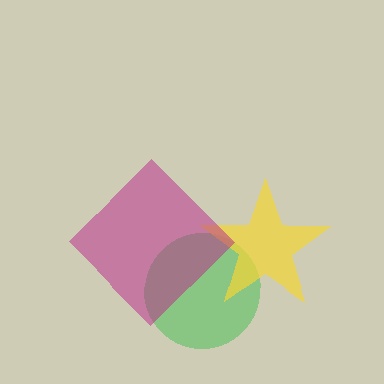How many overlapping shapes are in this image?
There are 3 overlapping shapes in the image.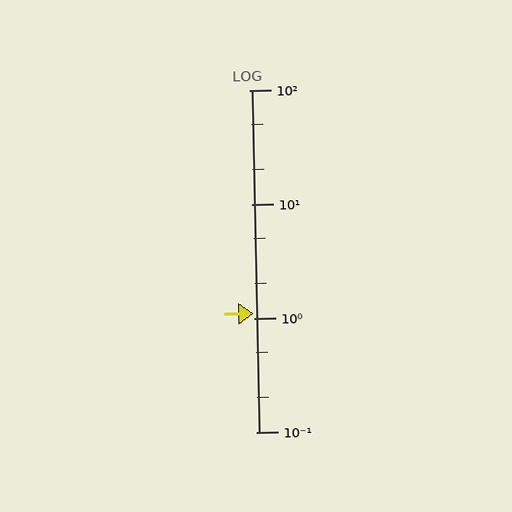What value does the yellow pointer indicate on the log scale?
The pointer indicates approximately 1.1.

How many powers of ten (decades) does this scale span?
The scale spans 3 decades, from 0.1 to 100.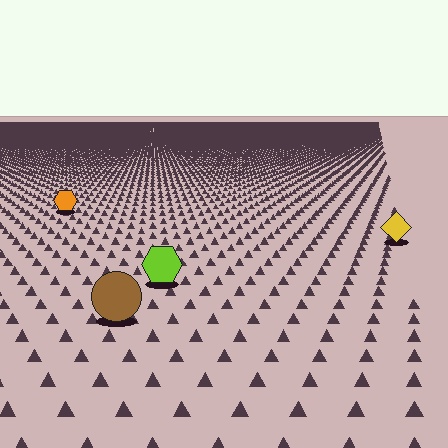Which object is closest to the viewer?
The brown circle is closest. The texture marks near it are larger and more spread out.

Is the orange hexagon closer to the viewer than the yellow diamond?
No. The yellow diamond is closer — you can tell from the texture gradient: the ground texture is coarser near it.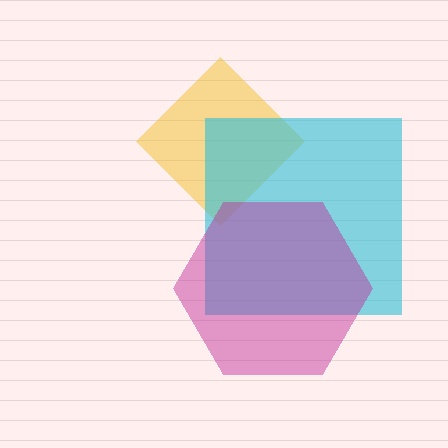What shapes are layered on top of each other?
The layered shapes are: a yellow diamond, a cyan square, a magenta hexagon.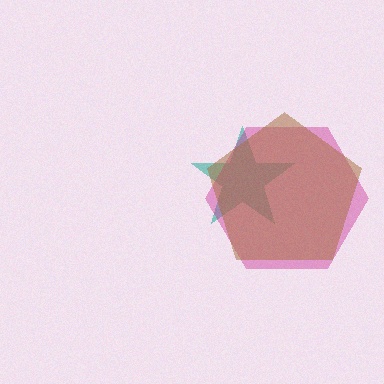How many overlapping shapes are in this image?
There are 3 overlapping shapes in the image.